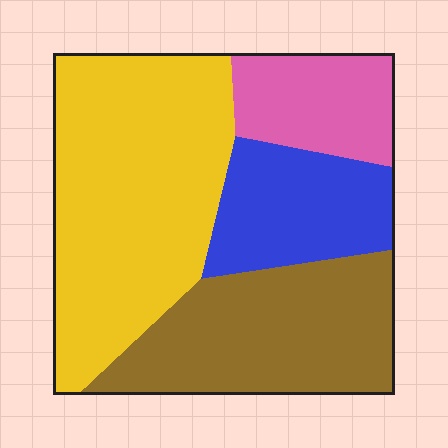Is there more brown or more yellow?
Yellow.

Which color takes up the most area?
Yellow, at roughly 40%.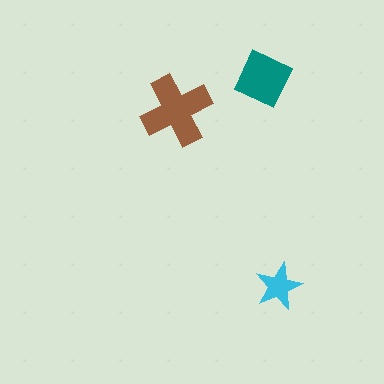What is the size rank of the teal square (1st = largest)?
2nd.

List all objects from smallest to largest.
The cyan star, the teal square, the brown cross.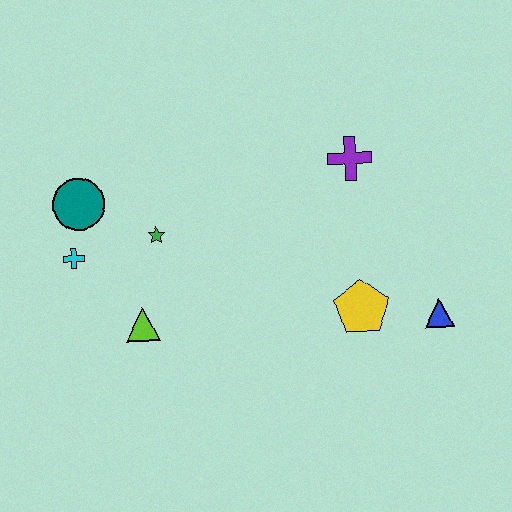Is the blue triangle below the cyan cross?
Yes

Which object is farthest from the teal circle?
The blue triangle is farthest from the teal circle.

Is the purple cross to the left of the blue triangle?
Yes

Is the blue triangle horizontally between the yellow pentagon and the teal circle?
No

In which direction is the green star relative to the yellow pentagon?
The green star is to the left of the yellow pentagon.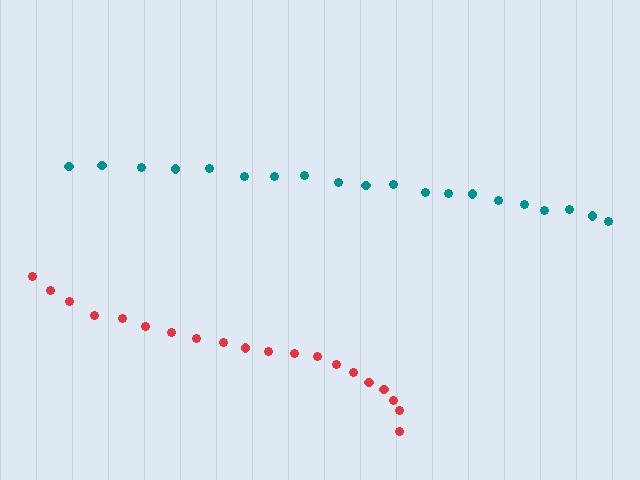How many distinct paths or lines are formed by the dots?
There are 2 distinct paths.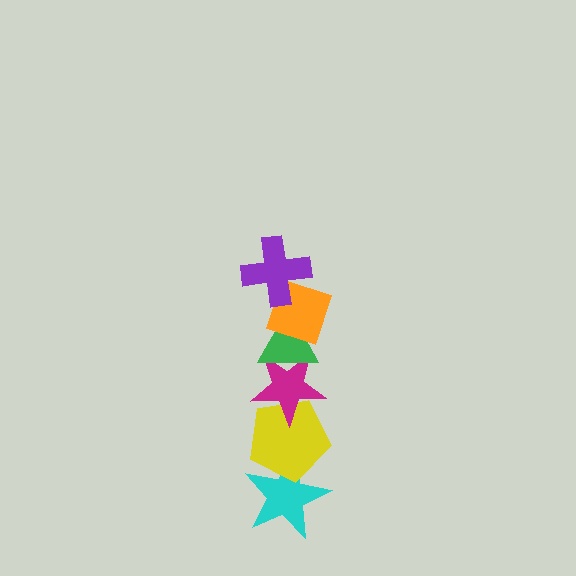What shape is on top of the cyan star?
The yellow pentagon is on top of the cyan star.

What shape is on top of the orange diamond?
The purple cross is on top of the orange diamond.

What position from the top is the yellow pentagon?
The yellow pentagon is 5th from the top.